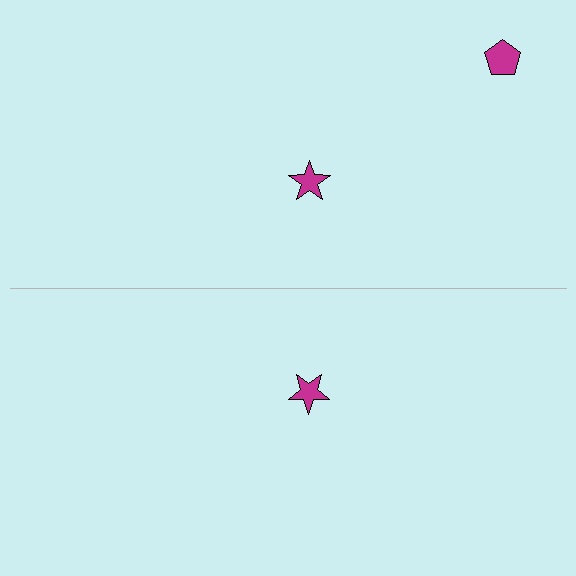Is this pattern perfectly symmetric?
No, the pattern is not perfectly symmetric. A magenta pentagon is missing from the bottom side.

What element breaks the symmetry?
A magenta pentagon is missing from the bottom side.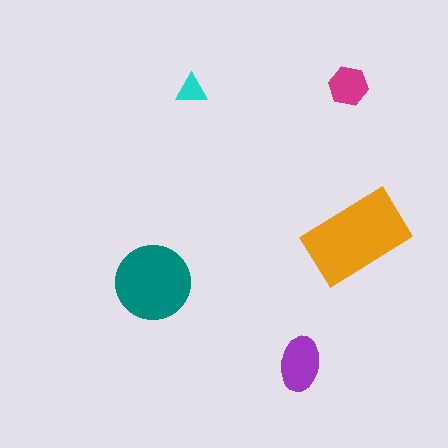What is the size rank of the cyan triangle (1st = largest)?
5th.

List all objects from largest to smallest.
The orange rectangle, the teal circle, the purple ellipse, the magenta hexagon, the cyan triangle.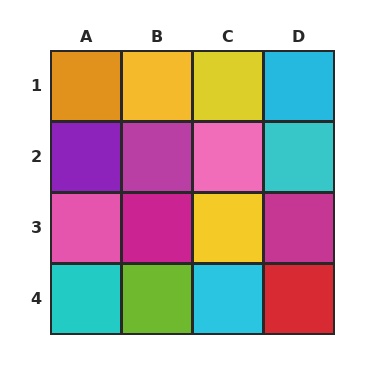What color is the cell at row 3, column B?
Magenta.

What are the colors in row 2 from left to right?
Purple, magenta, pink, cyan.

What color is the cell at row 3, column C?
Yellow.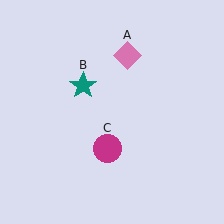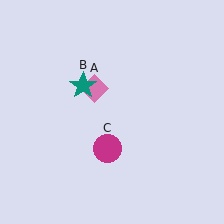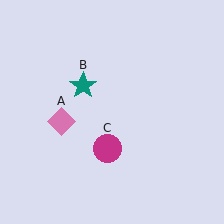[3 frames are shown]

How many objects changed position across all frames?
1 object changed position: pink diamond (object A).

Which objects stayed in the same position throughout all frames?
Teal star (object B) and magenta circle (object C) remained stationary.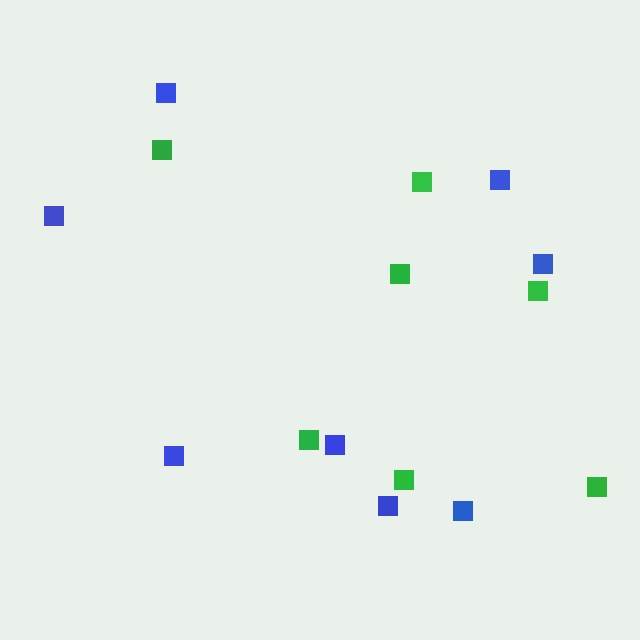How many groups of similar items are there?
There are 2 groups: one group of green squares (7) and one group of blue squares (8).